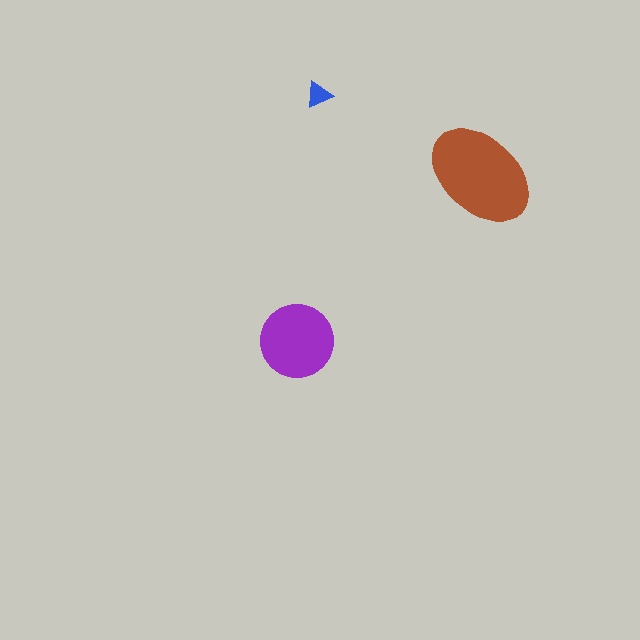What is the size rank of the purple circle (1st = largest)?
2nd.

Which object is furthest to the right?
The brown ellipse is rightmost.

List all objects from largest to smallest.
The brown ellipse, the purple circle, the blue triangle.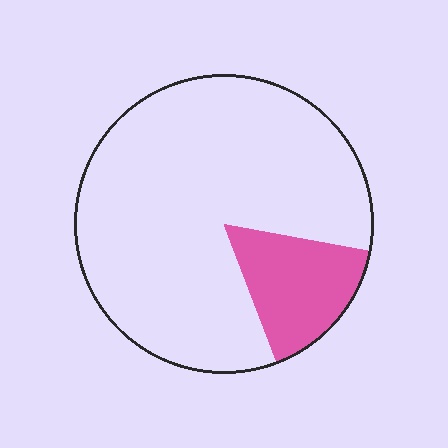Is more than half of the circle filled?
No.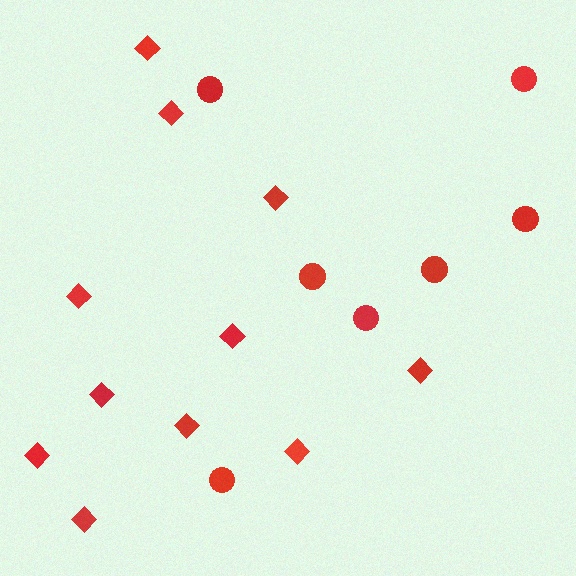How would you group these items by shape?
There are 2 groups: one group of circles (7) and one group of diamonds (11).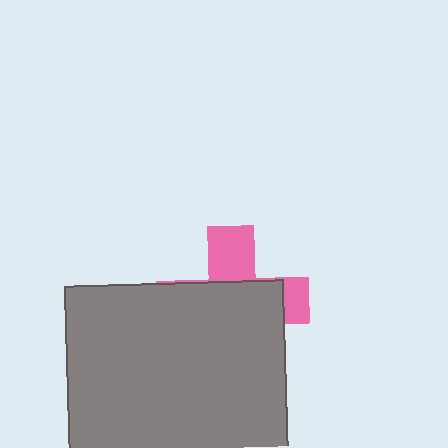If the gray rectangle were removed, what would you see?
You would see the complete pink cross.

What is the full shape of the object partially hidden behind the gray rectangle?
The partially hidden object is a pink cross.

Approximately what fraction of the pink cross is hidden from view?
Roughly 67% of the pink cross is hidden behind the gray rectangle.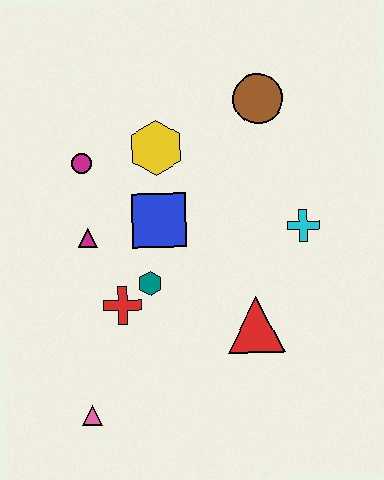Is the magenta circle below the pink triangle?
No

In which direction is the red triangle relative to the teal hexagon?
The red triangle is to the right of the teal hexagon.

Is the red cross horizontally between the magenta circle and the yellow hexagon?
Yes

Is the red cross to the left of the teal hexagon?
Yes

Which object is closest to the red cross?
The teal hexagon is closest to the red cross.